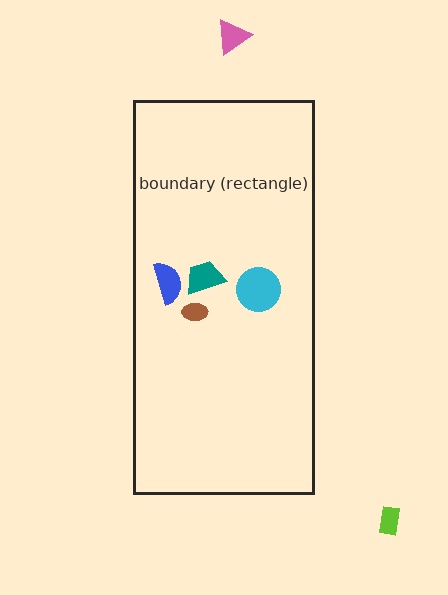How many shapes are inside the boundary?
4 inside, 2 outside.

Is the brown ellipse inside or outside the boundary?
Inside.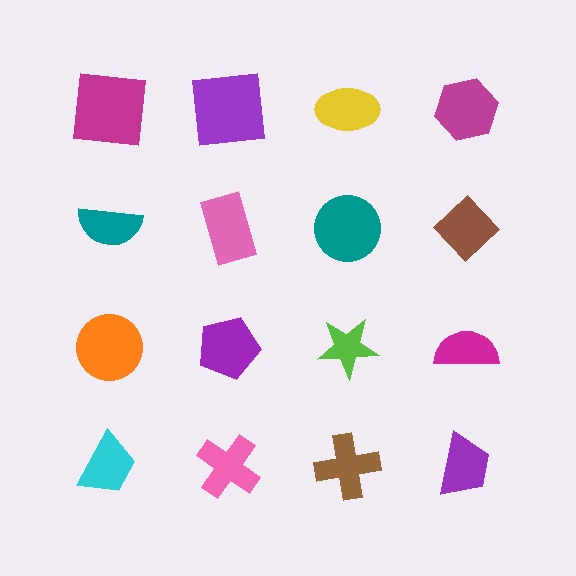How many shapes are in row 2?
4 shapes.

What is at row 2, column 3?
A teal circle.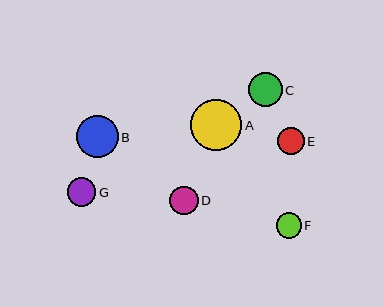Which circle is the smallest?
Circle F is the smallest with a size of approximately 25 pixels.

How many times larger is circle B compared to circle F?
Circle B is approximately 1.7 times the size of circle F.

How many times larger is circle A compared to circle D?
Circle A is approximately 1.8 times the size of circle D.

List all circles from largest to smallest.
From largest to smallest: A, B, C, D, G, E, F.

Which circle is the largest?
Circle A is the largest with a size of approximately 51 pixels.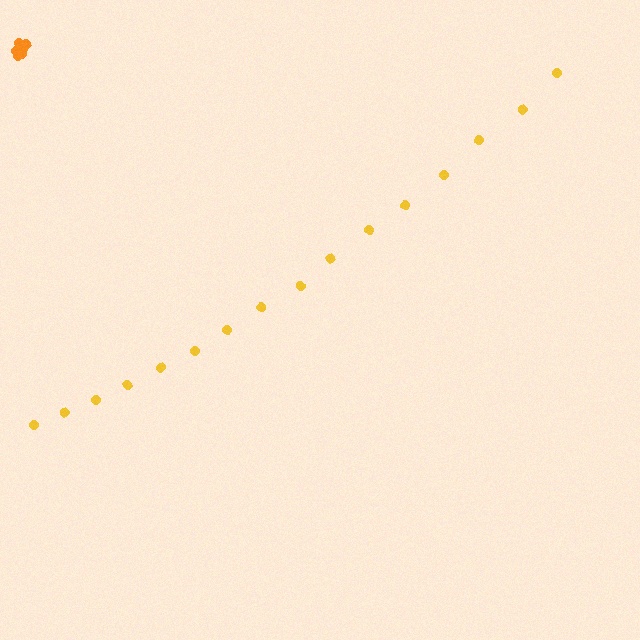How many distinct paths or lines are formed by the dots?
There are 2 distinct paths.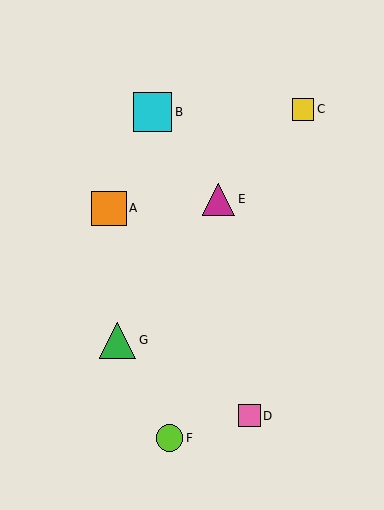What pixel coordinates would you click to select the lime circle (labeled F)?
Click at (169, 438) to select the lime circle F.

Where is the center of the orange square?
The center of the orange square is at (109, 209).